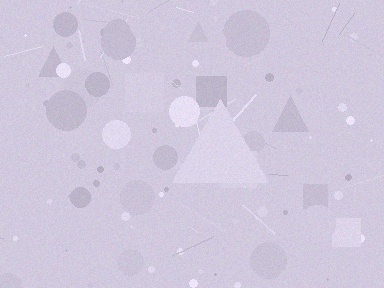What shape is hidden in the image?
A triangle is hidden in the image.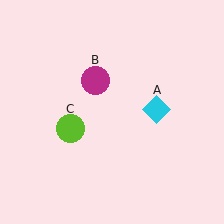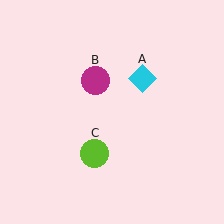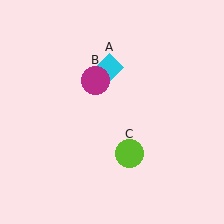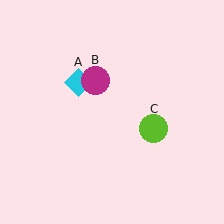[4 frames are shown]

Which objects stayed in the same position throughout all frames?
Magenta circle (object B) remained stationary.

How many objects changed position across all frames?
2 objects changed position: cyan diamond (object A), lime circle (object C).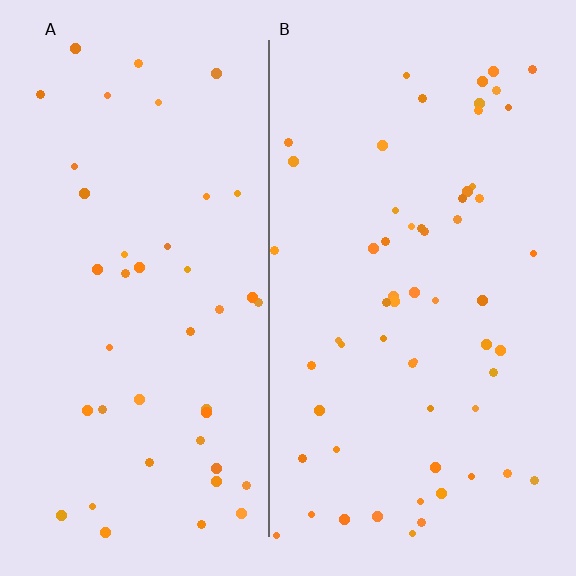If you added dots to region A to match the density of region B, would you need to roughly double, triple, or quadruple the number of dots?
Approximately double.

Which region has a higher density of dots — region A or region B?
B (the right).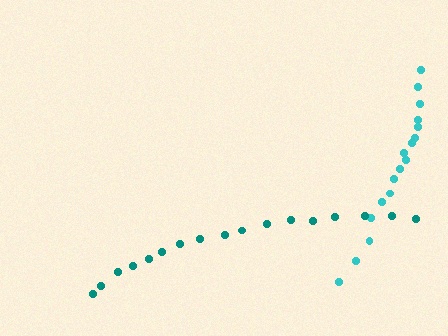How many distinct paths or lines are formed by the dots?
There are 2 distinct paths.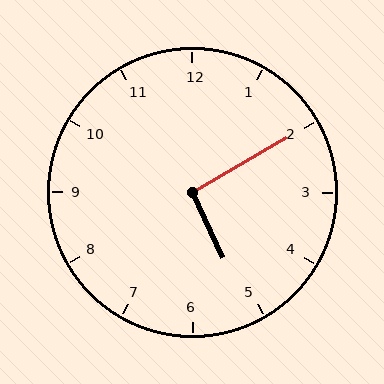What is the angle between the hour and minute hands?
Approximately 95 degrees.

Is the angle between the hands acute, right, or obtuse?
It is right.